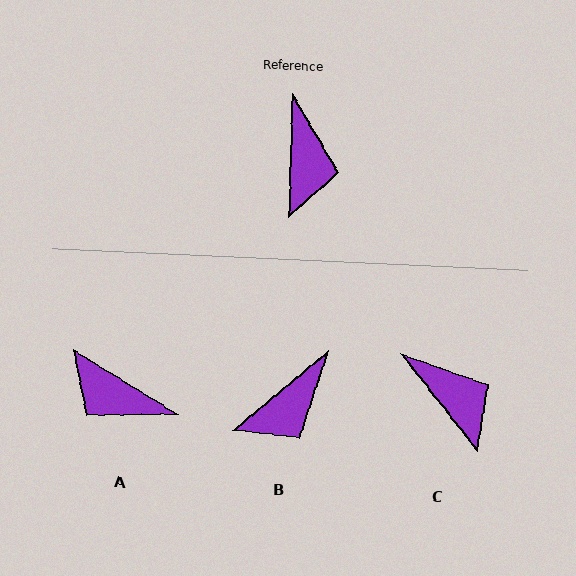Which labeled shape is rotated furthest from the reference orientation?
A, about 120 degrees away.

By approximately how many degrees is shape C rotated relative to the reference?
Approximately 40 degrees counter-clockwise.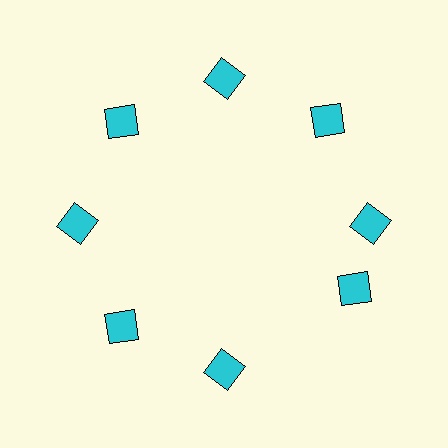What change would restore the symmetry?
The symmetry would be restored by rotating it back into even spacing with its neighbors so that all 8 diamonds sit at equal angles and equal distance from the center.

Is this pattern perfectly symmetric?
No. The 8 cyan diamonds are arranged in a ring, but one element near the 4 o'clock position is rotated out of alignment along the ring, breaking the 8-fold rotational symmetry.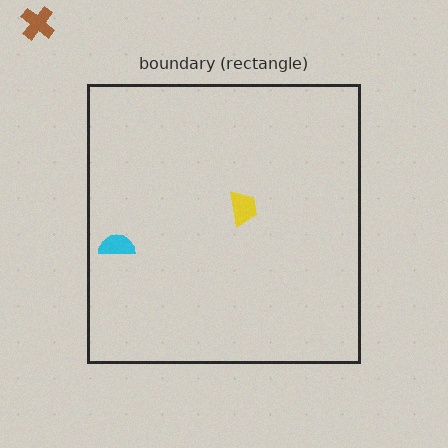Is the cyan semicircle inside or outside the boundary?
Inside.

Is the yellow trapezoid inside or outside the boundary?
Inside.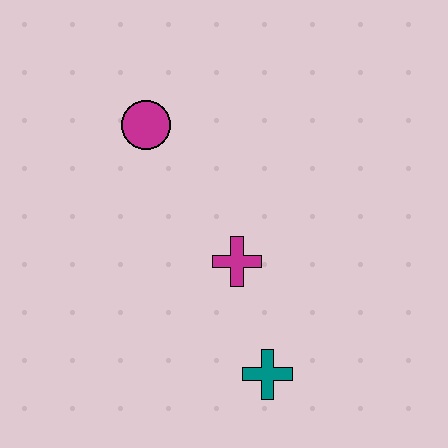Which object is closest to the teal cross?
The magenta cross is closest to the teal cross.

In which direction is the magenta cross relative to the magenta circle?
The magenta cross is below the magenta circle.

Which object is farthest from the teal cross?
The magenta circle is farthest from the teal cross.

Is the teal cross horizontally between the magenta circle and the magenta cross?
No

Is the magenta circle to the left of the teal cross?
Yes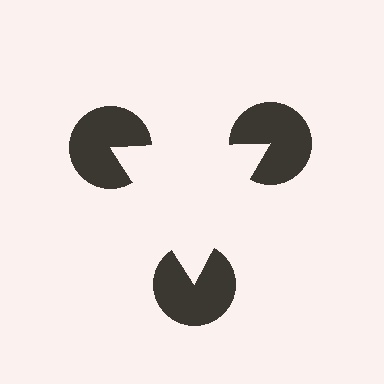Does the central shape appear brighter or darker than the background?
It typically appears slightly brighter than the background, even though no actual brightness change is drawn.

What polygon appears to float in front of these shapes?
An illusory triangle — its edges are inferred from the aligned wedge cuts in the pac-man discs, not physically drawn.